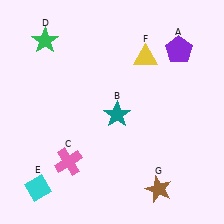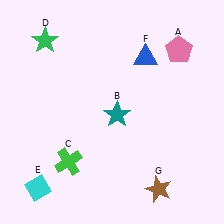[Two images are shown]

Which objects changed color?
A changed from purple to pink. C changed from pink to green. F changed from yellow to blue.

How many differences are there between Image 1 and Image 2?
There are 3 differences between the two images.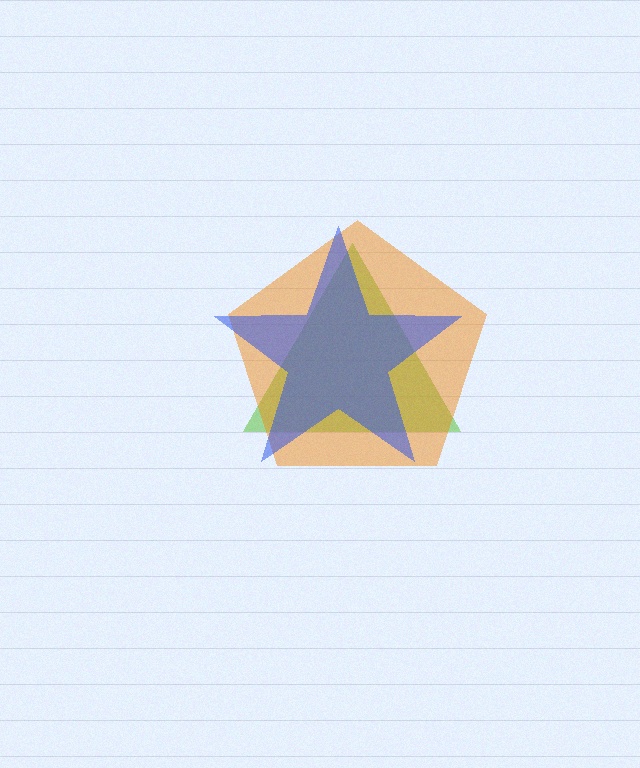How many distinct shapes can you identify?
There are 3 distinct shapes: a lime triangle, an orange pentagon, a blue star.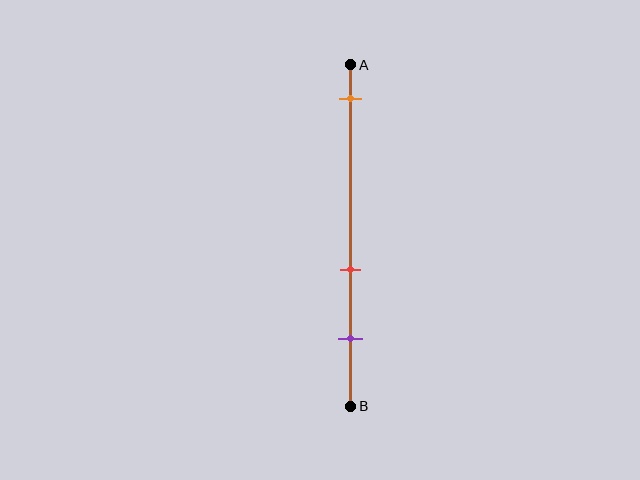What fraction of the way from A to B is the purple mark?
The purple mark is approximately 80% (0.8) of the way from A to B.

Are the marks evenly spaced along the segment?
No, the marks are not evenly spaced.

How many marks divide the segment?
There are 3 marks dividing the segment.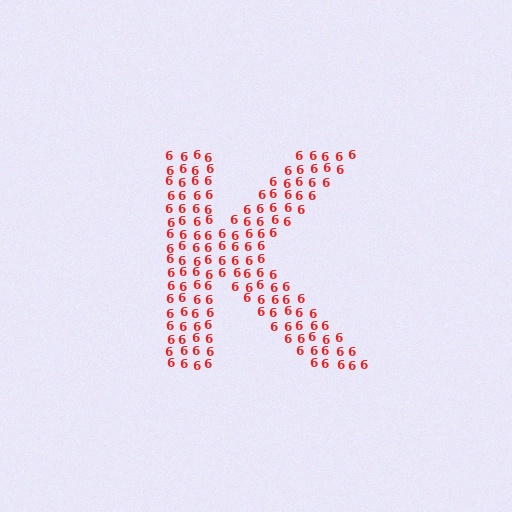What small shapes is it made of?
It is made of small digit 6's.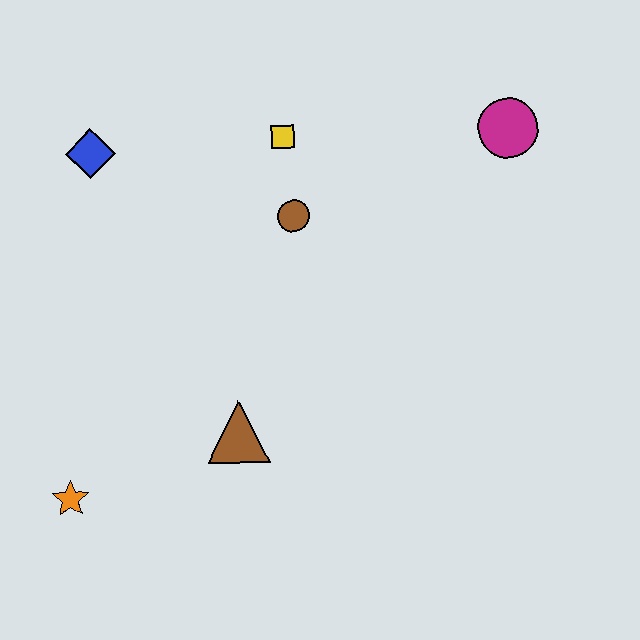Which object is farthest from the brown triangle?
The magenta circle is farthest from the brown triangle.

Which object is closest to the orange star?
The brown triangle is closest to the orange star.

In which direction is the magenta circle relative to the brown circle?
The magenta circle is to the right of the brown circle.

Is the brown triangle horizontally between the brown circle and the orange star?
Yes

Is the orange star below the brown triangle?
Yes